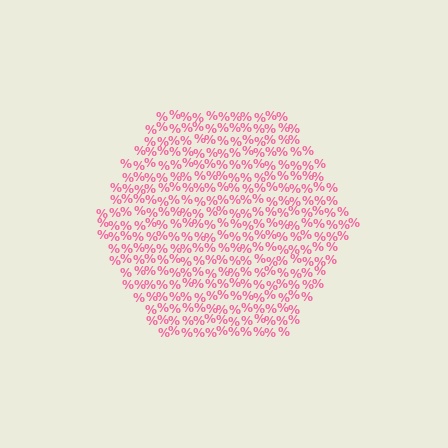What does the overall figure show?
The overall figure shows a hexagon.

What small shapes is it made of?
It is made of small percent signs.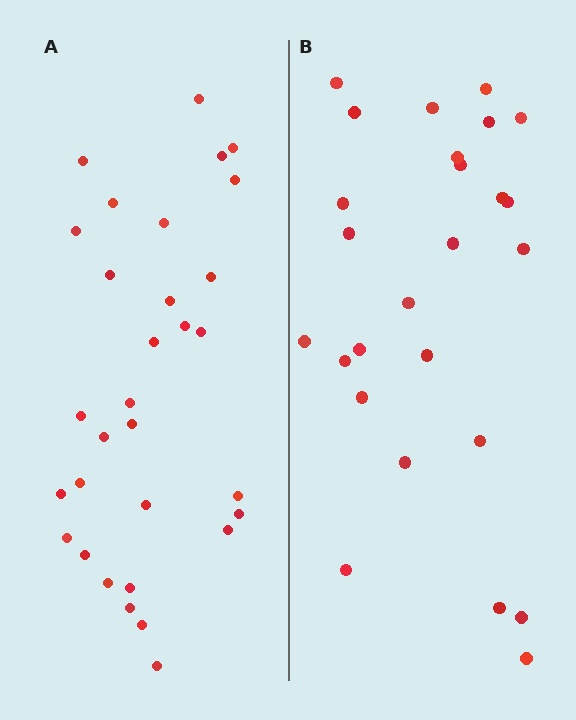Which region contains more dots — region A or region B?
Region A (the left region) has more dots.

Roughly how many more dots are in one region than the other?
Region A has about 5 more dots than region B.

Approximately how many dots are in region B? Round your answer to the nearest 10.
About 30 dots. (The exact count is 26, which rounds to 30.)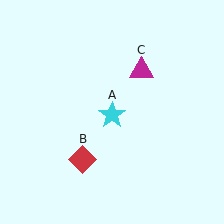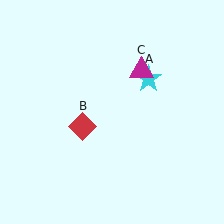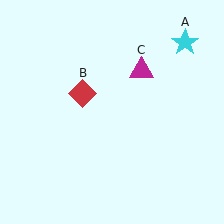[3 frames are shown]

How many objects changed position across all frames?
2 objects changed position: cyan star (object A), red diamond (object B).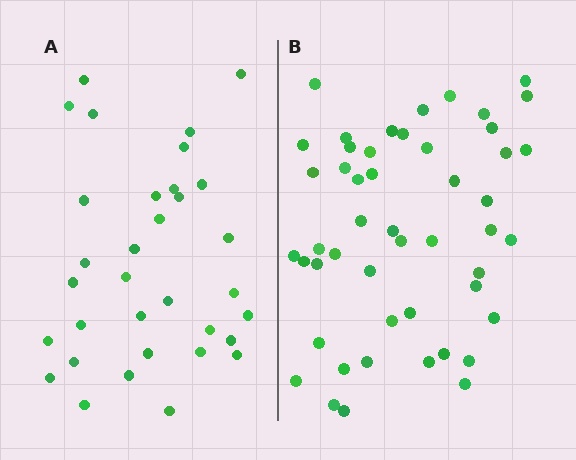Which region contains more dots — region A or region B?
Region B (the right region) has more dots.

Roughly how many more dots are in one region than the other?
Region B has approximately 15 more dots than region A.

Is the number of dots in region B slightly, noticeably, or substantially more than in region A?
Region B has substantially more. The ratio is roughly 1.5 to 1.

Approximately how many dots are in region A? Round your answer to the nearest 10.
About 30 dots. (The exact count is 33, which rounds to 30.)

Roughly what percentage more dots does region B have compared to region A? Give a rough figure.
About 50% more.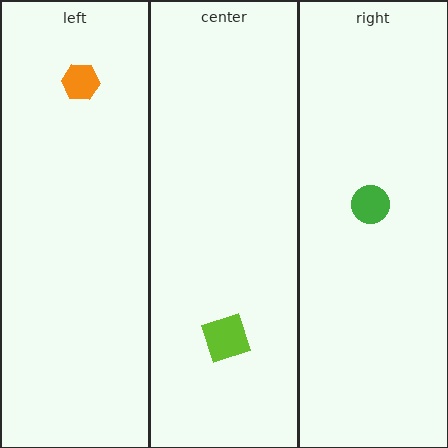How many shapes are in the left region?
1.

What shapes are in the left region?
The orange hexagon.